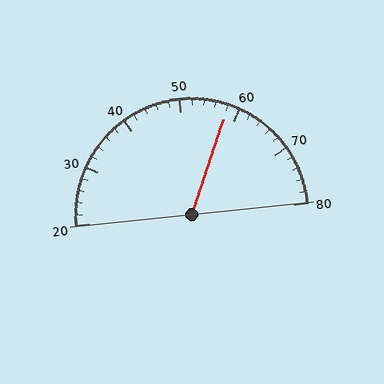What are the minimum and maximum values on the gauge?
The gauge ranges from 20 to 80.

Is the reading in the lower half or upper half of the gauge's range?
The reading is in the upper half of the range (20 to 80).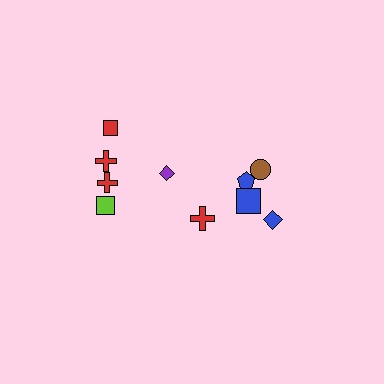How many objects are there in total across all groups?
There are 10 objects.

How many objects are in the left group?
There are 6 objects.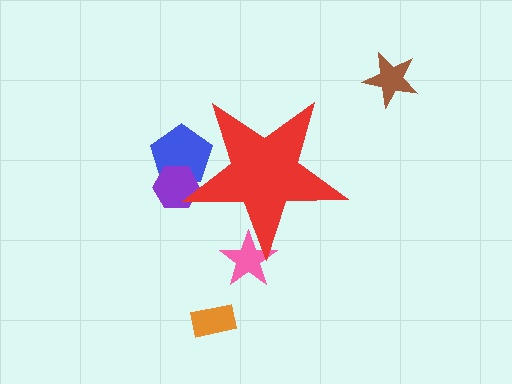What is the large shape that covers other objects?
A red star.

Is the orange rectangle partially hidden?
No, the orange rectangle is fully visible.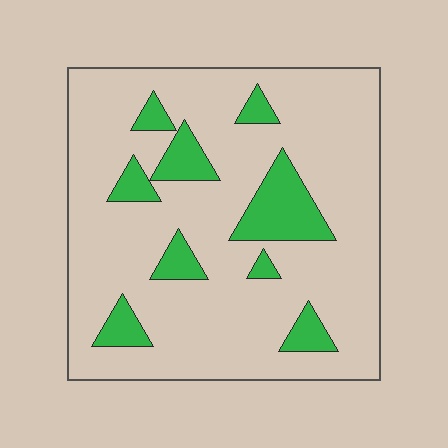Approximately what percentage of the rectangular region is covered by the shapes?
Approximately 15%.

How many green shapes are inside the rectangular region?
9.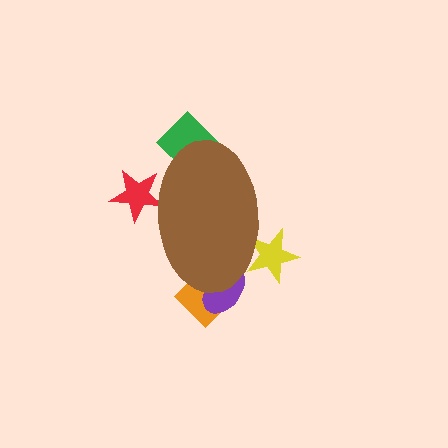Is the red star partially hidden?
Yes, the red star is partially hidden behind the brown ellipse.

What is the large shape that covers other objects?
A brown ellipse.